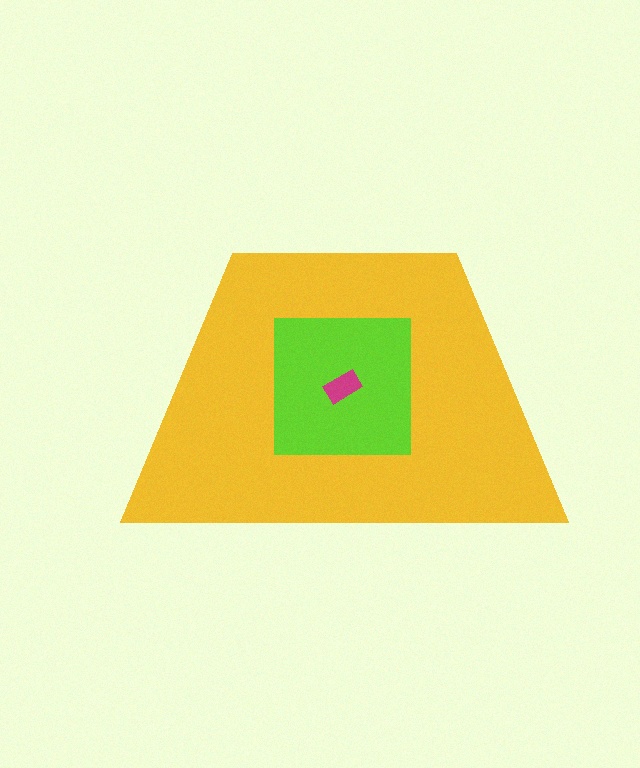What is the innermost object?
The magenta rectangle.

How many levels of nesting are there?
3.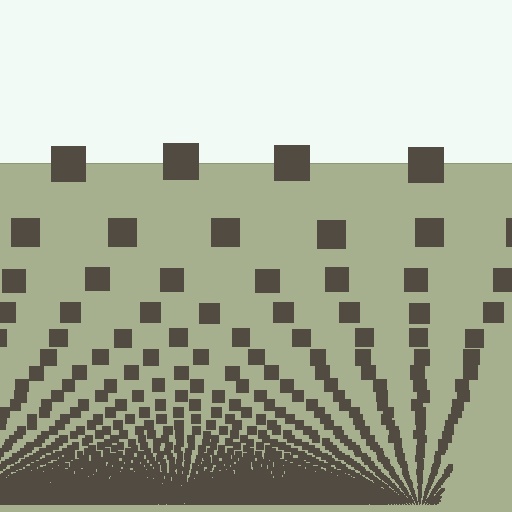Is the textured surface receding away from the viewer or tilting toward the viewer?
The surface appears to tilt toward the viewer. Texture elements get larger and sparser toward the top.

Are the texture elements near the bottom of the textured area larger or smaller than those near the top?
Smaller. The gradient is inverted — elements near the bottom are smaller and denser.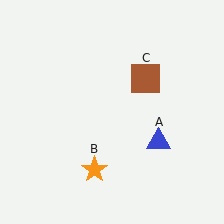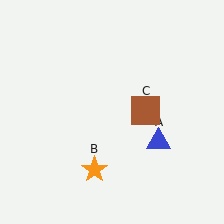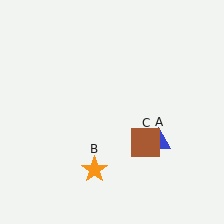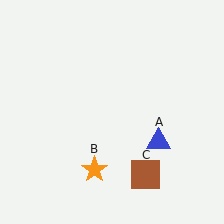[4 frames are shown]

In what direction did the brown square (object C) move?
The brown square (object C) moved down.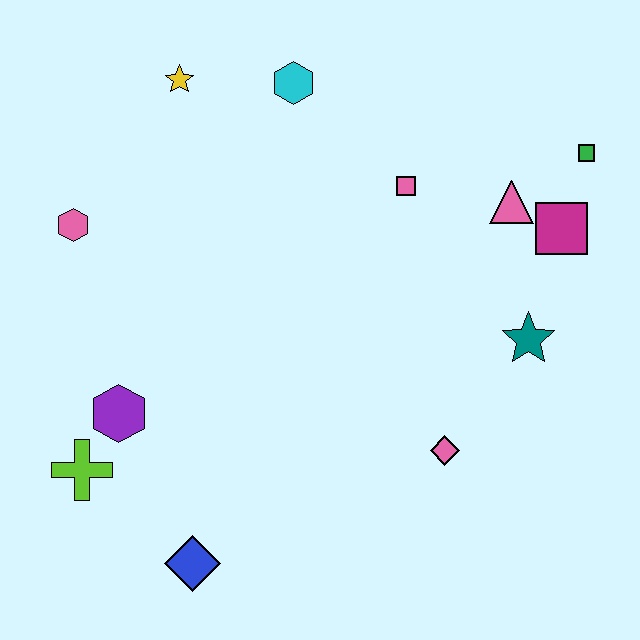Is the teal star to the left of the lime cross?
No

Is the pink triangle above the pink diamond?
Yes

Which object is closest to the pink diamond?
The teal star is closest to the pink diamond.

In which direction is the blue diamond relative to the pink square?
The blue diamond is below the pink square.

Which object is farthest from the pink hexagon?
The green square is farthest from the pink hexagon.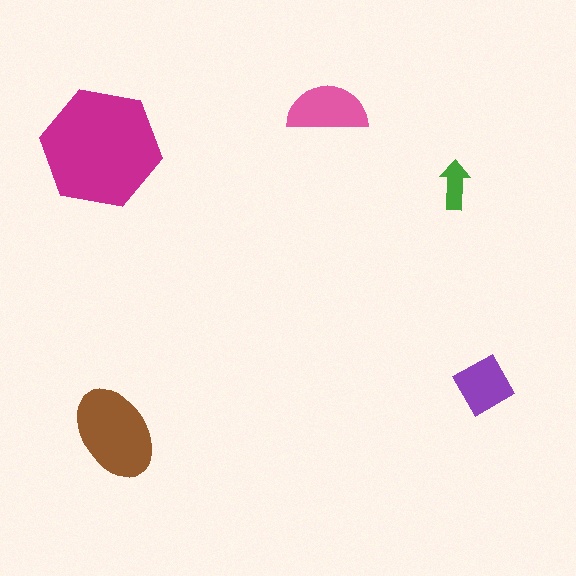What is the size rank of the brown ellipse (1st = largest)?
2nd.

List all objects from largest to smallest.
The magenta hexagon, the brown ellipse, the pink semicircle, the purple diamond, the green arrow.